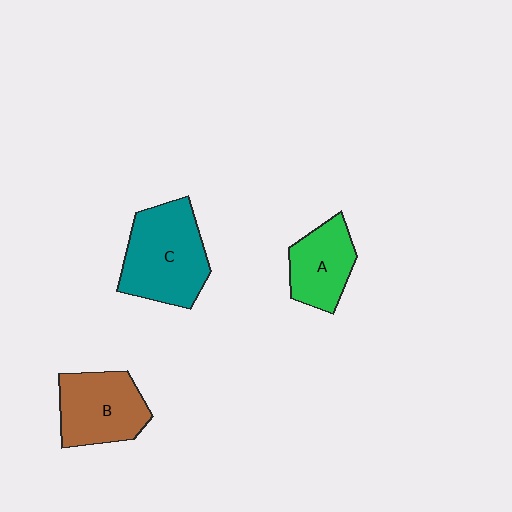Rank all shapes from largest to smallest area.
From largest to smallest: C (teal), B (brown), A (green).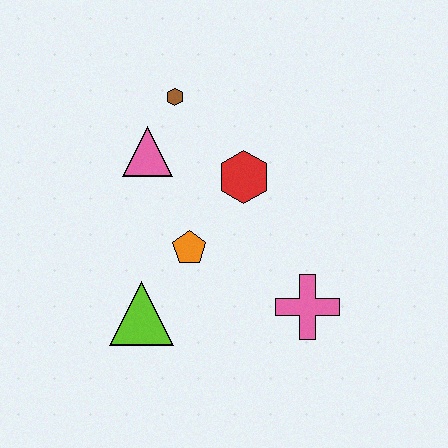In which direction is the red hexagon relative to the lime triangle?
The red hexagon is above the lime triangle.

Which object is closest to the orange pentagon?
The lime triangle is closest to the orange pentagon.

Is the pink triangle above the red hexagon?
Yes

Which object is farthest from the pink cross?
The brown hexagon is farthest from the pink cross.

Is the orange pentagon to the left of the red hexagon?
Yes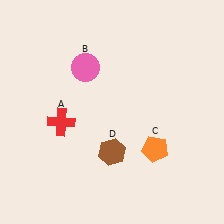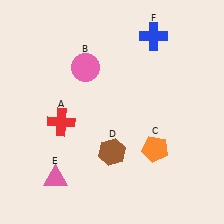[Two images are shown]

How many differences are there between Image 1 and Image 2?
There are 2 differences between the two images.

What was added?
A pink triangle (E), a blue cross (F) were added in Image 2.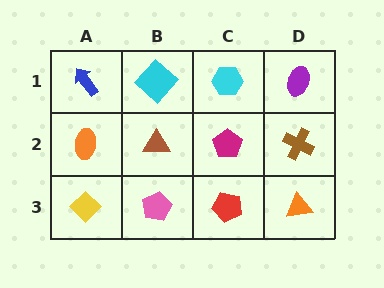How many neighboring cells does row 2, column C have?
4.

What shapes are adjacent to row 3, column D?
A brown cross (row 2, column D), a red pentagon (row 3, column C).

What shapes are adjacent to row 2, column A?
A blue arrow (row 1, column A), a yellow diamond (row 3, column A), a brown triangle (row 2, column B).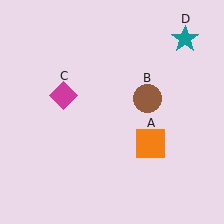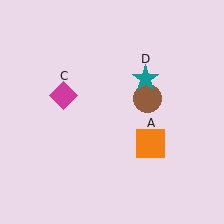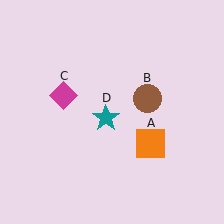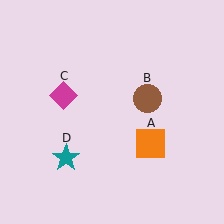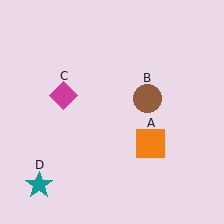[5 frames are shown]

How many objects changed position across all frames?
1 object changed position: teal star (object D).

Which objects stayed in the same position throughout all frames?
Orange square (object A) and brown circle (object B) and magenta diamond (object C) remained stationary.